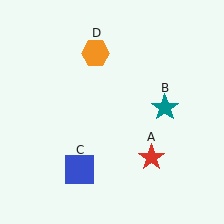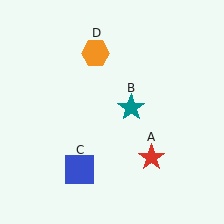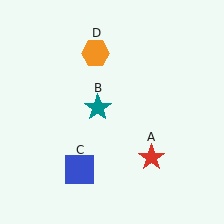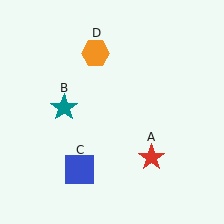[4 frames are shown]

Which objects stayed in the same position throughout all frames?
Red star (object A) and blue square (object C) and orange hexagon (object D) remained stationary.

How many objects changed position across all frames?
1 object changed position: teal star (object B).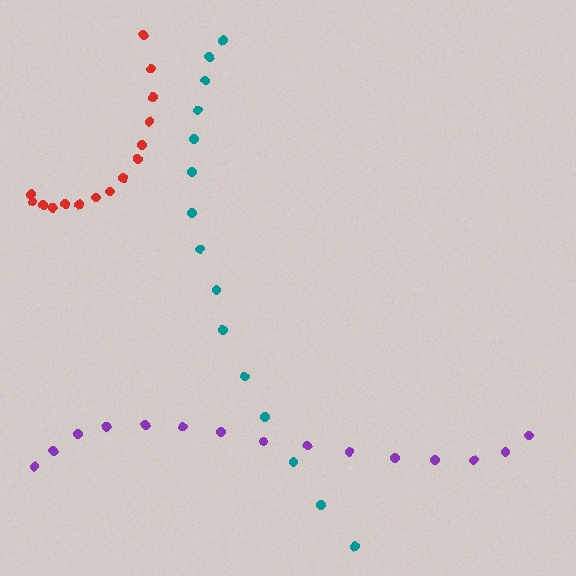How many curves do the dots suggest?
There are 3 distinct paths.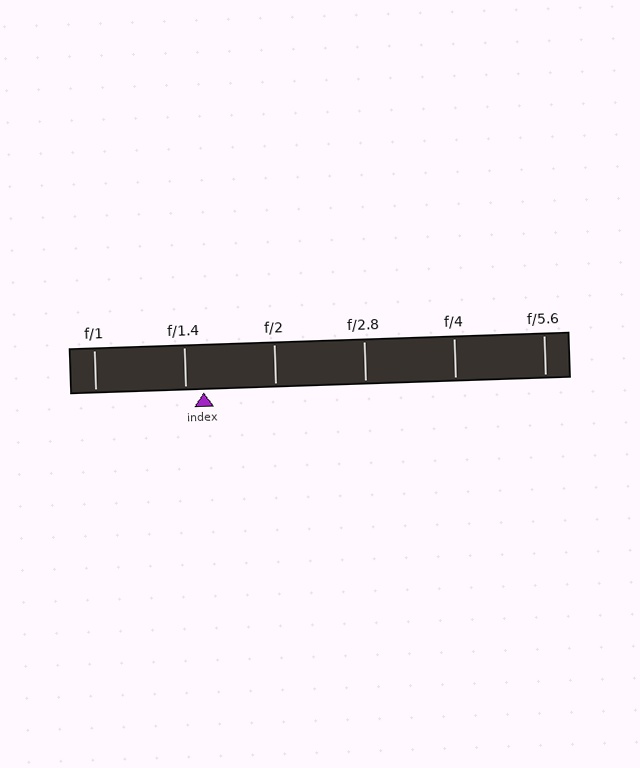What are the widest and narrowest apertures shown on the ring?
The widest aperture shown is f/1 and the narrowest is f/5.6.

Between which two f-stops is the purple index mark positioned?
The index mark is between f/1.4 and f/2.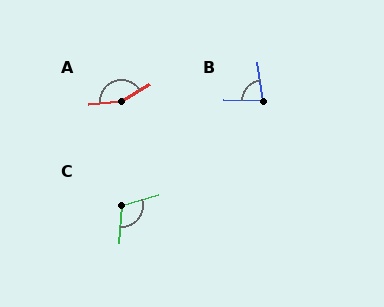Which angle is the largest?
A, at approximately 154 degrees.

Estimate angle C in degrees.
Approximately 110 degrees.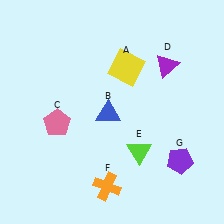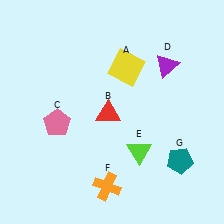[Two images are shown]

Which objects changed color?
B changed from blue to red. G changed from purple to teal.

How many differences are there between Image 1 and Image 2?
There are 2 differences between the two images.